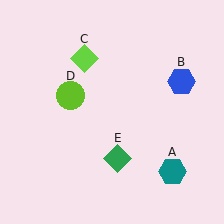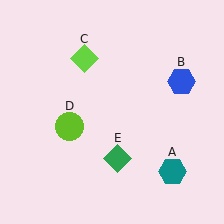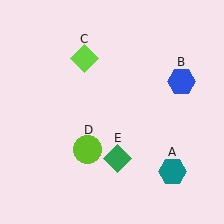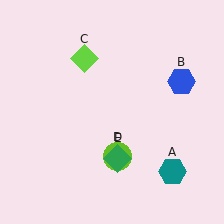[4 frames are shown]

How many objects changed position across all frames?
1 object changed position: lime circle (object D).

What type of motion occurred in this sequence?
The lime circle (object D) rotated counterclockwise around the center of the scene.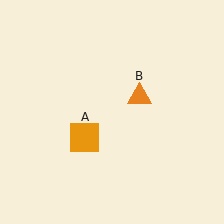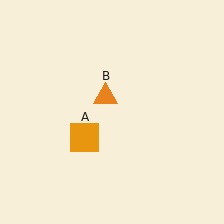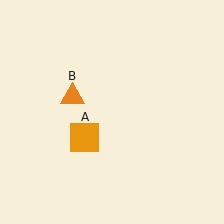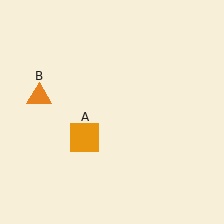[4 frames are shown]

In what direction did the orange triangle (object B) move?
The orange triangle (object B) moved left.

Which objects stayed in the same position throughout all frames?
Orange square (object A) remained stationary.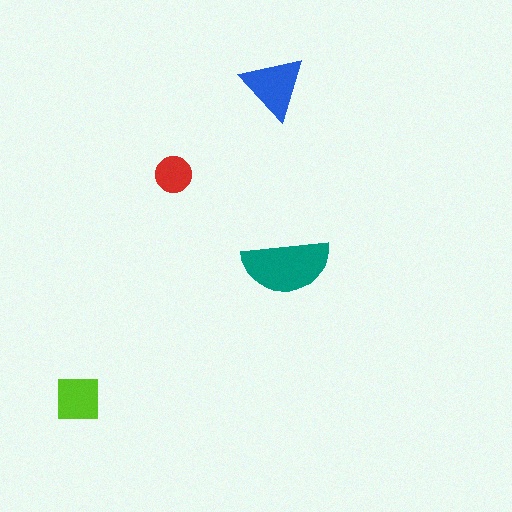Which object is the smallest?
The red circle.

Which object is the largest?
The teal semicircle.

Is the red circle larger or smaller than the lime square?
Smaller.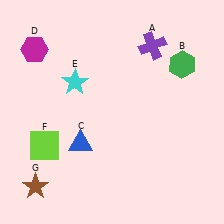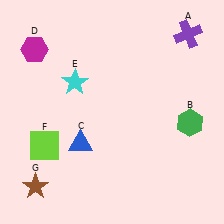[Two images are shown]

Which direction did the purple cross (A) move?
The purple cross (A) moved right.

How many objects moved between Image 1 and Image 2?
2 objects moved between the two images.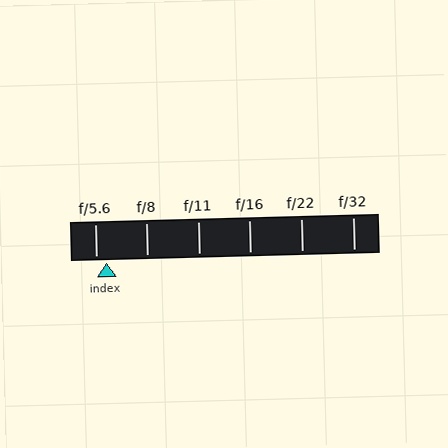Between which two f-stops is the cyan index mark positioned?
The index mark is between f/5.6 and f/8.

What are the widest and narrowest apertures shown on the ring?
The widest aperture shown is f/5.6 and the narrowest is f/32.